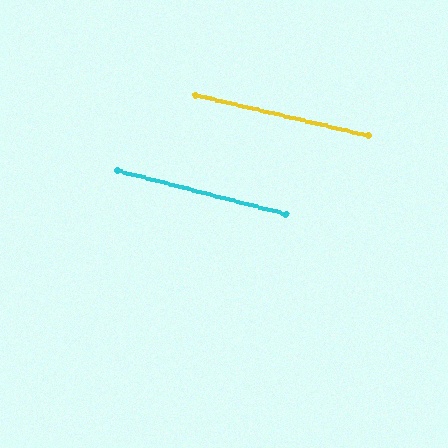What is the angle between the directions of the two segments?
Approximately 2 degrees.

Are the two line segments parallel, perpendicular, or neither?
Parallel — their directions differ by only 1.6°.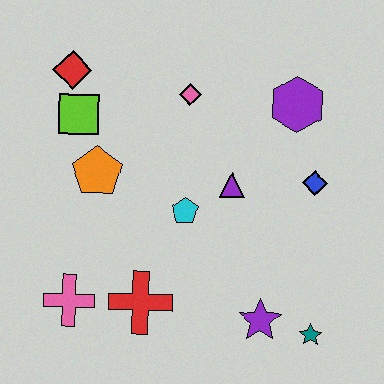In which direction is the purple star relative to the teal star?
The purple star is to the left of the teal star.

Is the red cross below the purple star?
No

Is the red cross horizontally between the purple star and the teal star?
No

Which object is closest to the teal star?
The purple star is closest to the teal star.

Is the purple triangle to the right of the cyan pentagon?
Yes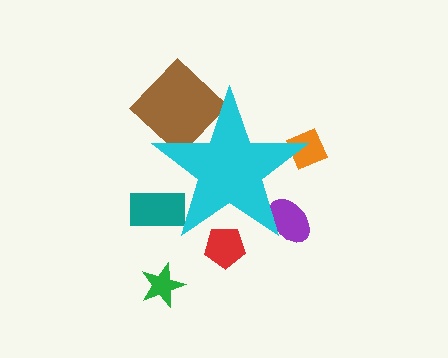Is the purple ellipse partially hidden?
Yes, the purple ellipse is partially hidden behind the cyan star.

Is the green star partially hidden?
No, the green star is fully visible.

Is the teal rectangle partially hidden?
Yes, the teal rectangle is partially hidden behind the cyan star.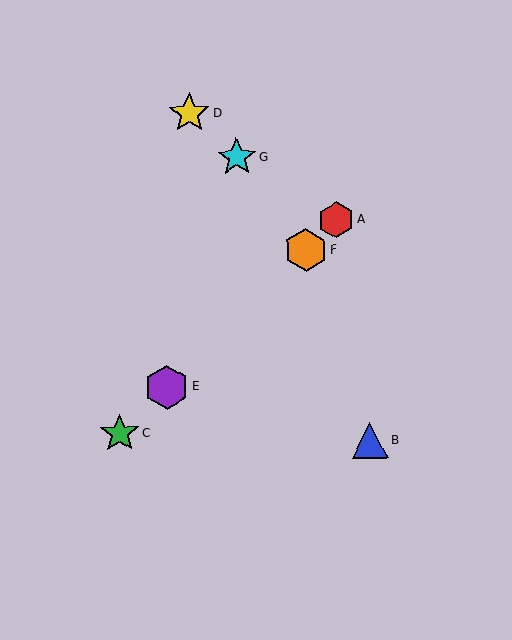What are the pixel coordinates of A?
Object A is at (336, 220).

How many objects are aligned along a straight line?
4 objects (A, C, E, F) are aligned along a straight line.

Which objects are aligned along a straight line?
Objects A, C, E, F are aligned along a straight line.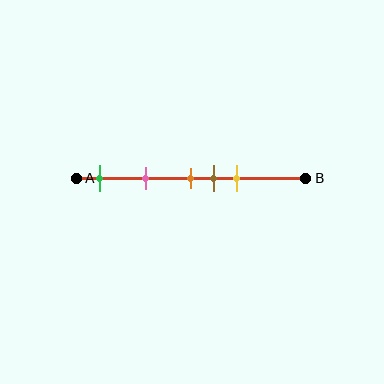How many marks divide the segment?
There are 5 marks dividing the segment.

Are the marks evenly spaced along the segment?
No, the marks are not evenly spaced.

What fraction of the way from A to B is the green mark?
The green mark is approximately 10% (0.1) of the way from A to B.